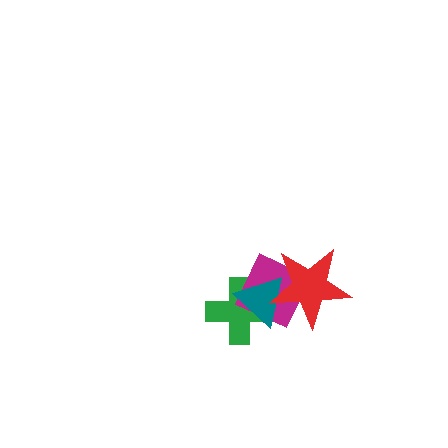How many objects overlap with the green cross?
2 objects overlap with the green cross.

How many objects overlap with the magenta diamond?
3 objects overlap with the magenta diamond.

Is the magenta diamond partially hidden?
Yes, it is partially covered by another shape.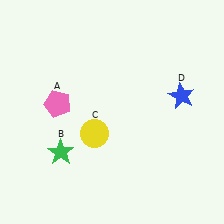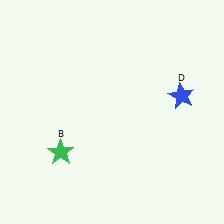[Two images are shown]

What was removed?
The pink pentagon (A), the yellow circle (C) were removed in Image 2.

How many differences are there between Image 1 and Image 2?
There are 2 differences between the two images.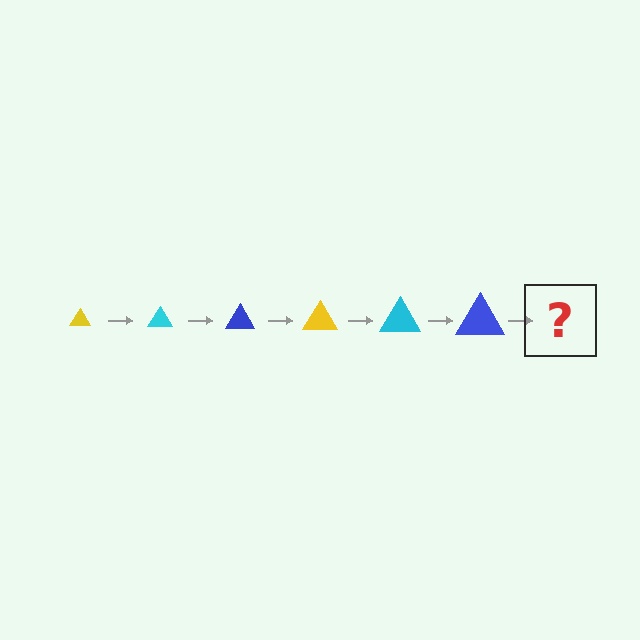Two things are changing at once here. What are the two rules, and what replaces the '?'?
The two rules are that the triangle grows larger each step and the color cycles through yellow, cyan, and blue. The '?' should be a yellow triangle, larger than the previous one.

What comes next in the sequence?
The next element should be a yellow triangle, larger than the previous one.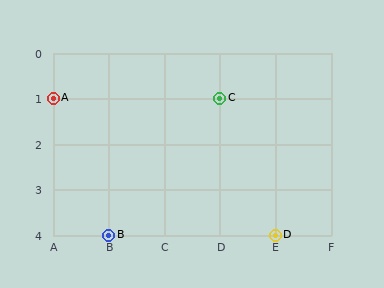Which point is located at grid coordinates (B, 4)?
Point B is at (B, 4).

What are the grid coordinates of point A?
Point A is at grid coordinates (A, 1).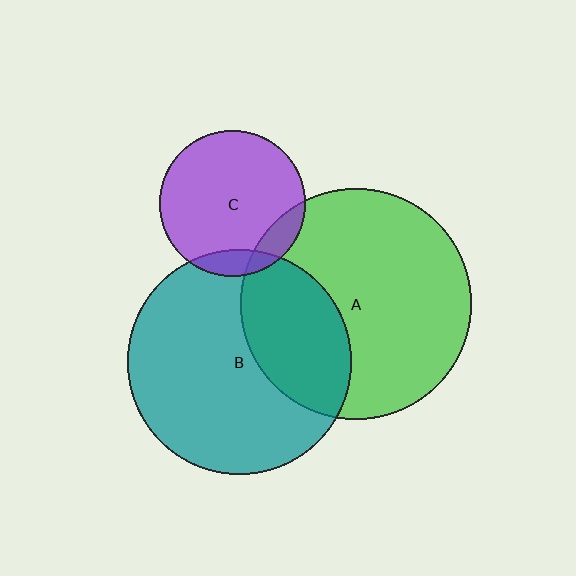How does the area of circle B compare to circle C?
Approximately 2.4 times.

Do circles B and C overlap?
Yes.